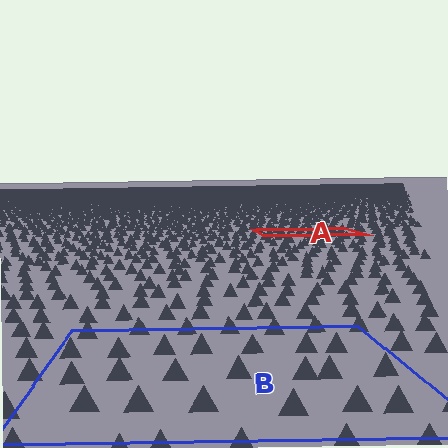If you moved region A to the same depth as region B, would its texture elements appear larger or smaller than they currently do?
They would appear larger. At a closer depth, the same texture elements are projected at a bigger on-screen size.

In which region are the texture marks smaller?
The texture marks are smaller in region A, because it is farther away.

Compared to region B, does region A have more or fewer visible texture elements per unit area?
Region A has more texture elements per unit area — they are packed more densely because it is farther away.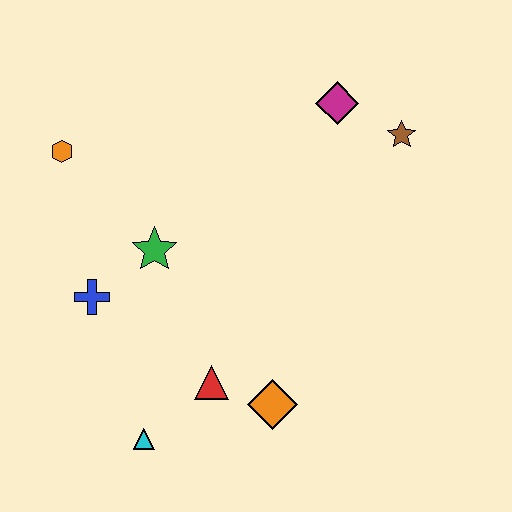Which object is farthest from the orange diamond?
The orange hexagon is farthest from the orange diamond.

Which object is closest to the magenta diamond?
The brown star is closest to the magenta diamond.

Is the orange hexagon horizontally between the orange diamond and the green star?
No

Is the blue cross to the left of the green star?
Yes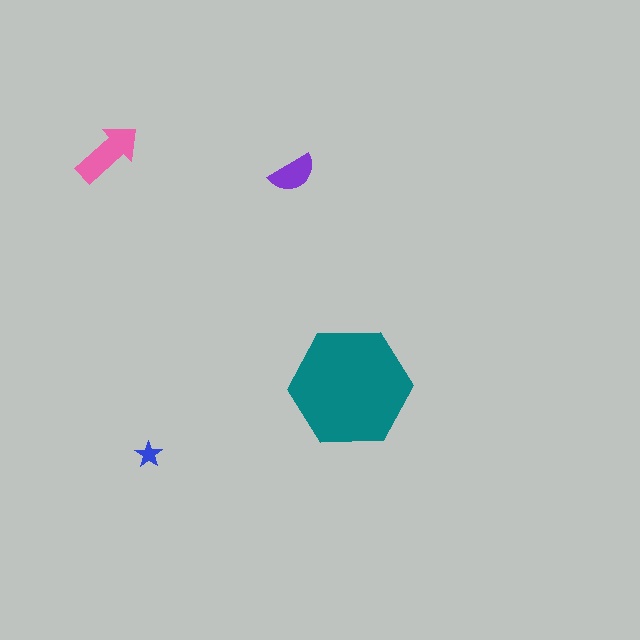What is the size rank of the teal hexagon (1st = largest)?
1st.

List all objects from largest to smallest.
The teal hexagon, the pink arrow, the purple semicircle, the blue star.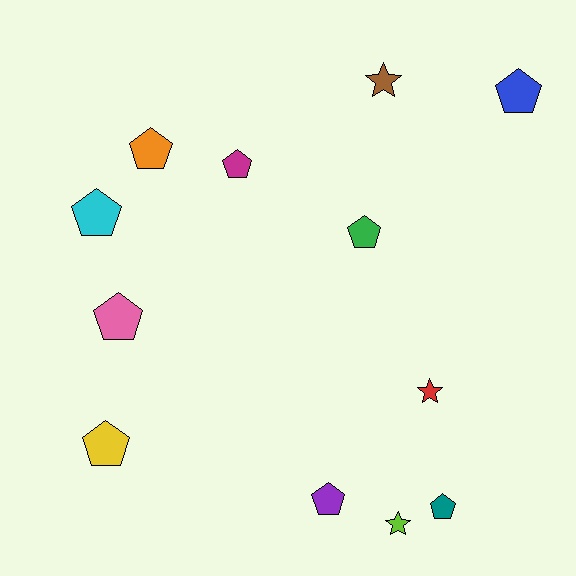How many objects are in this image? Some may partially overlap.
There are 12 objects.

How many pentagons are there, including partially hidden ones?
There are 9 pentagons.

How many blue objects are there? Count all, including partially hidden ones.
There is 1 blue object.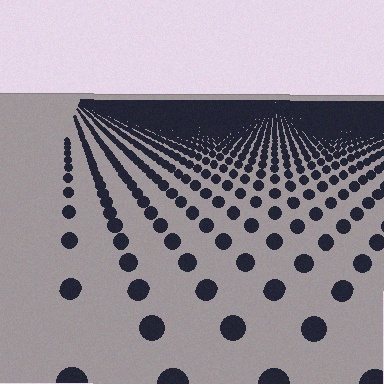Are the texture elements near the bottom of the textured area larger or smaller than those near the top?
Larger. Near the bottom, elements are closer to the viewer and appear at a bigger on-screen size.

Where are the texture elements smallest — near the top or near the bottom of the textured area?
Near the top.